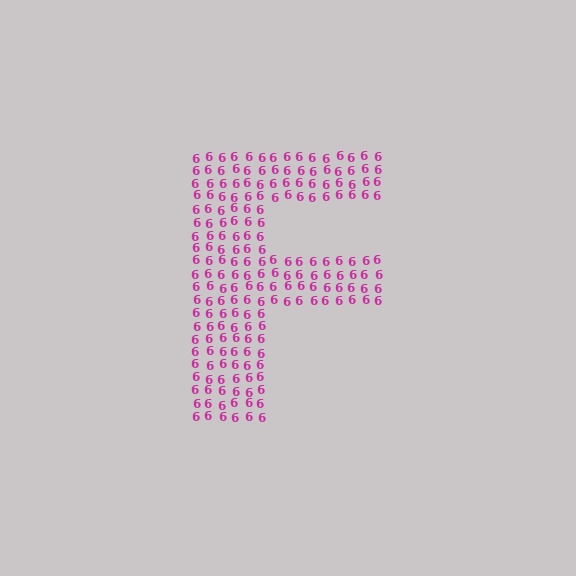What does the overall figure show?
The overall figure shows the letter F.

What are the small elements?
The small elements are digit 6's.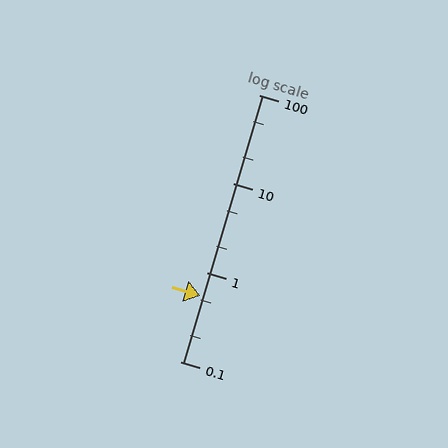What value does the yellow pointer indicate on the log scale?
The pointer indicates approximately 0.55.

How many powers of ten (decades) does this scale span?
The scale spans 3 decades, from 0.1 to 100.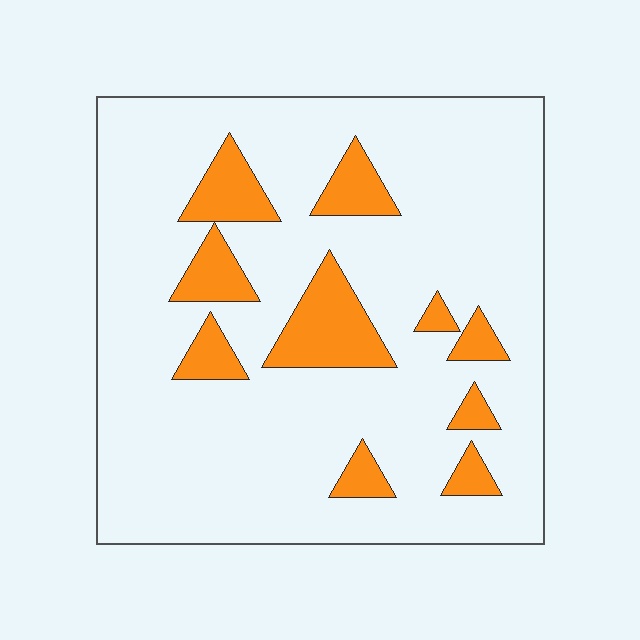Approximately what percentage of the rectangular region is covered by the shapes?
Approximately 15%.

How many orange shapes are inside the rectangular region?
10.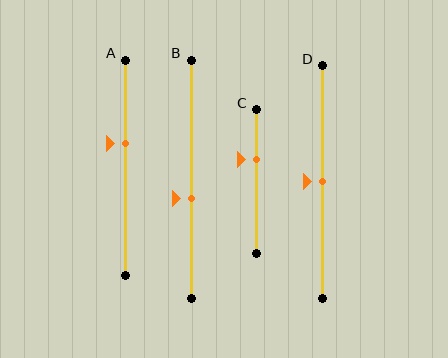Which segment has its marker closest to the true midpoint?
Segment D has its marker closest to the true midpoint.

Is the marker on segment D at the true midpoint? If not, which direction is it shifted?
Yes, the marker on segment D is at the true midpoint.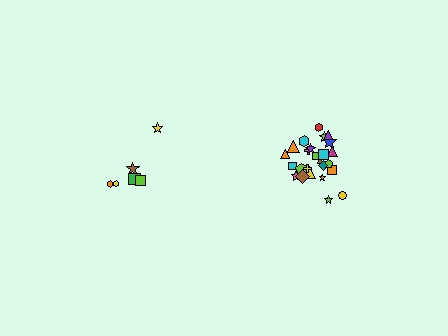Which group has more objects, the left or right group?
The right group.